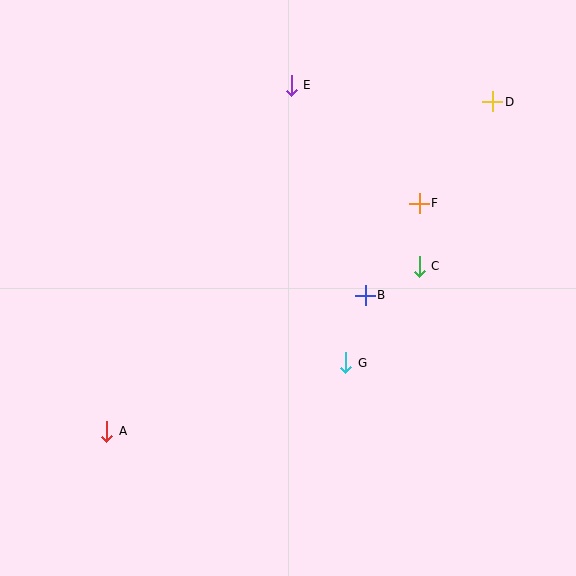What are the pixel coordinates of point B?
Point B is at (365, 295).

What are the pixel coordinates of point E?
Point E is at (291, 85).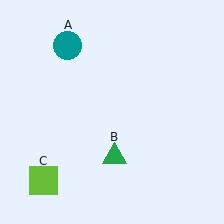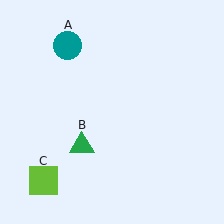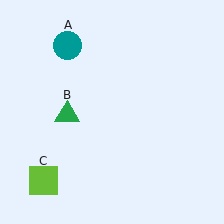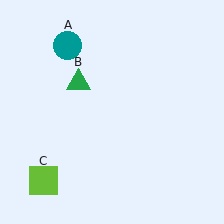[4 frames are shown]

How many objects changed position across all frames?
1 object changed position: green triangle (object B).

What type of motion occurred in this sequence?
The green triangle (object B) rotated clockwise around the center of the scene.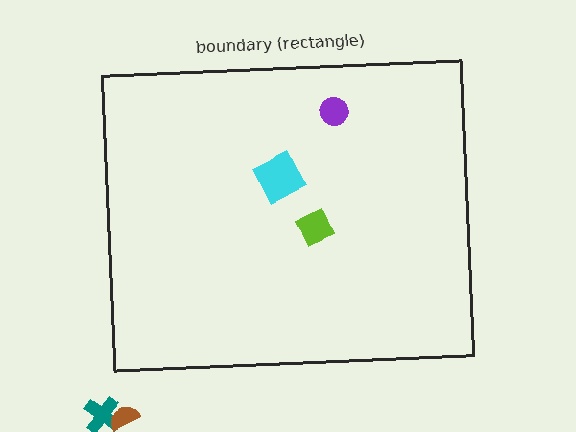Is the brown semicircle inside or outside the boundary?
Outside.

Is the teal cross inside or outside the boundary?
Outside.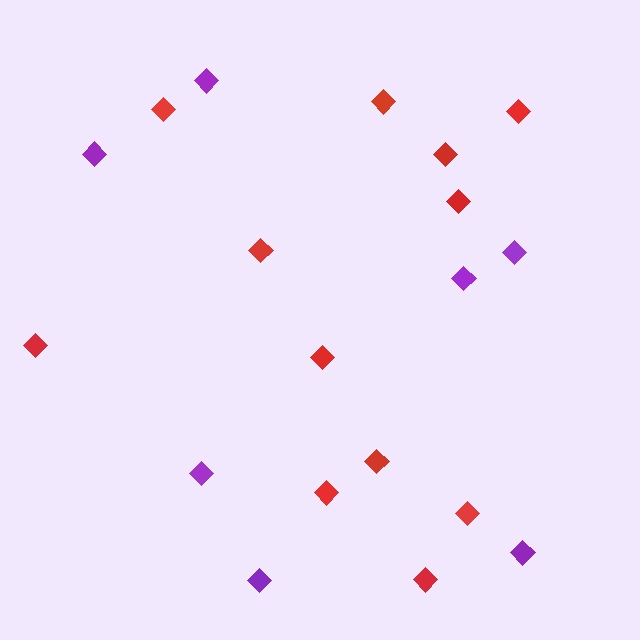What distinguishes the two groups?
There are 2 groups: one group of purple diamonds (7) and one group of red diamonds (12).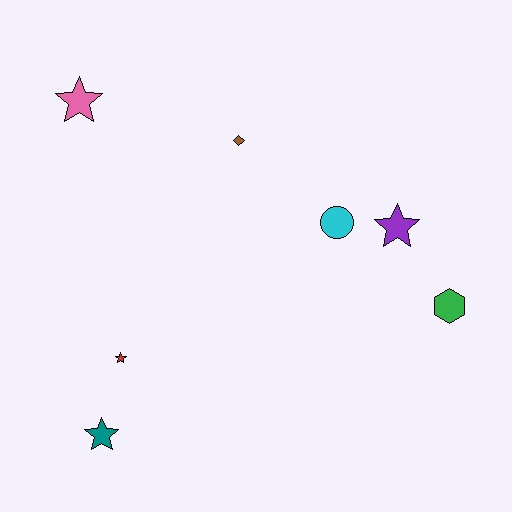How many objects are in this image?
There are 7 objects.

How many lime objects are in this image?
There are no lime objects.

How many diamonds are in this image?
There is 1 diamond.